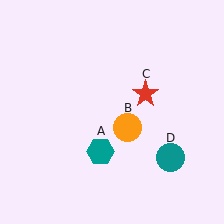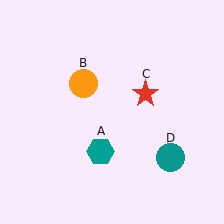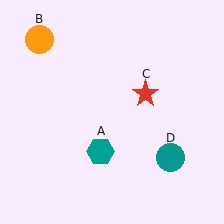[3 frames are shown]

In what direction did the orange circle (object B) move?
The orange circle (object B) moved up and to the left.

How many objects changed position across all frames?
1 object changed position: orange circle (object B).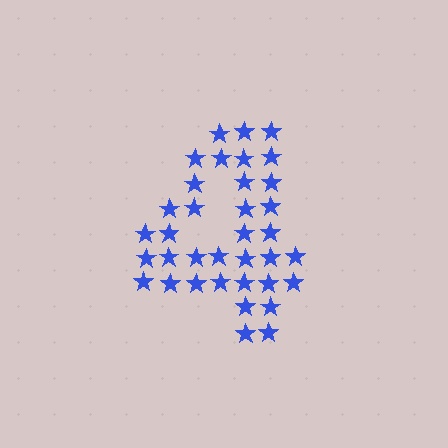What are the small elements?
The small elements are stars.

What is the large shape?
The large shape is the digit 4.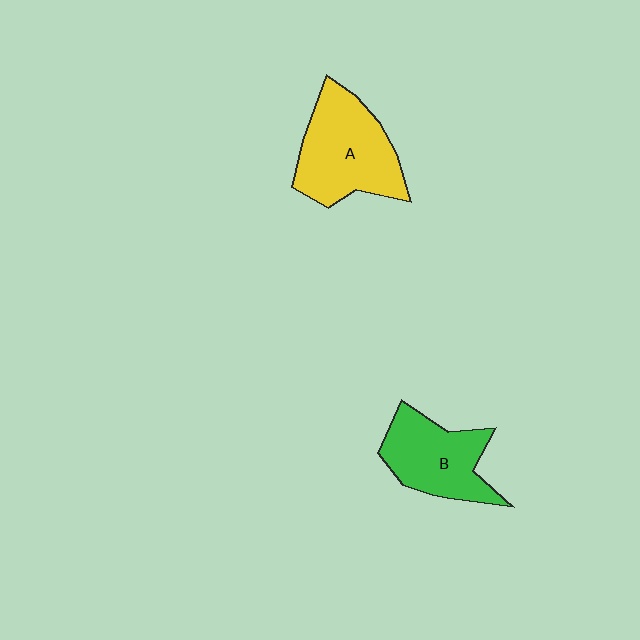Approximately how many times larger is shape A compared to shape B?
Approximately 1.2 times.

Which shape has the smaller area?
Shape B (green).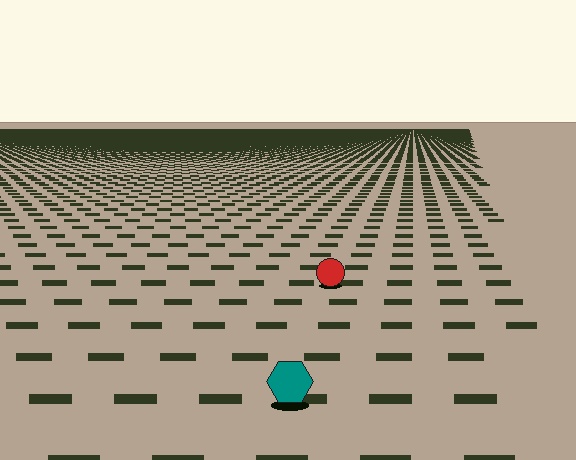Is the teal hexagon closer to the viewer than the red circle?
Yes. The teal hexagon is closer — you can tell from the texture gradient: the ground texture is coarser near it.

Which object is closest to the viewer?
The teal hexagon is closest. The texture marks near it are larger and more spread out.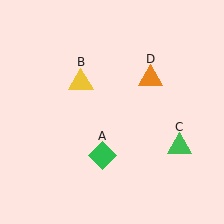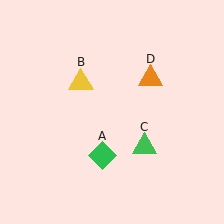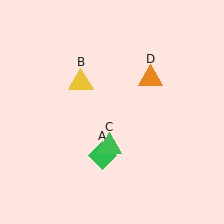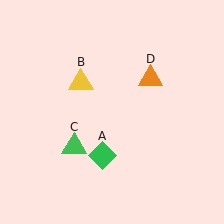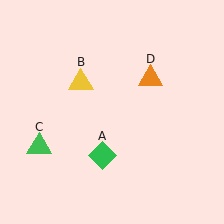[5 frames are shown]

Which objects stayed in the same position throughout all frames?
Green diamond (object A) and yellow triangle (object B) and orange triangle (object D) remained stationary.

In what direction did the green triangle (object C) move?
The green triangle (object C) moved left.